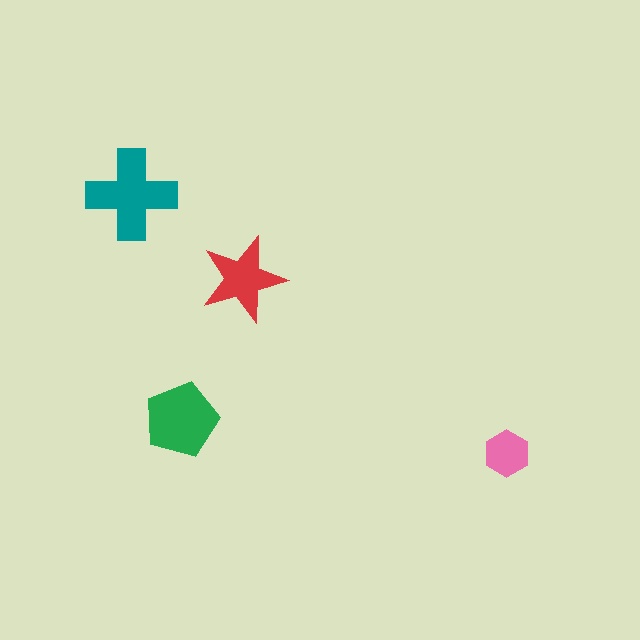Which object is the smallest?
The pink hexagon.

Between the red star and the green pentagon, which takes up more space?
The green pentagon.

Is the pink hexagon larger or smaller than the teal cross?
Smaller.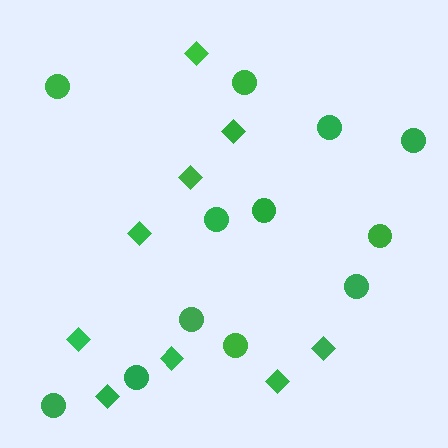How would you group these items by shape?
There are 2 groups: one group of circles (12) and one group of diamonds (9).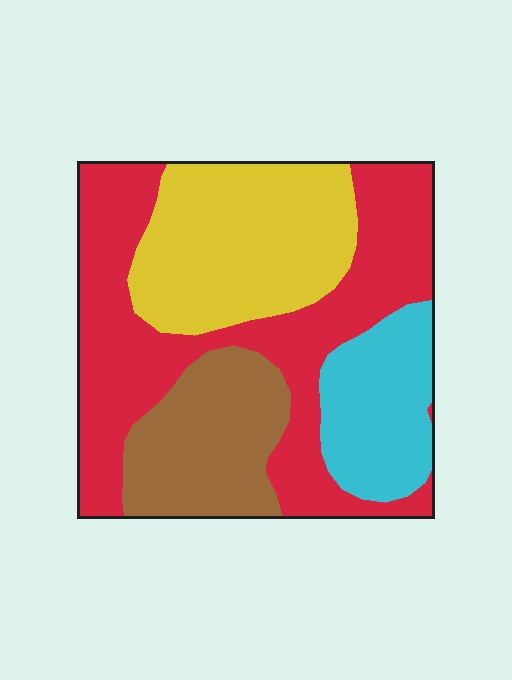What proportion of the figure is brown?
Brown takes up about one sixth (1/6) of the figure.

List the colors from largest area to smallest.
From largest to smallest: red, yellow, brown, cyan.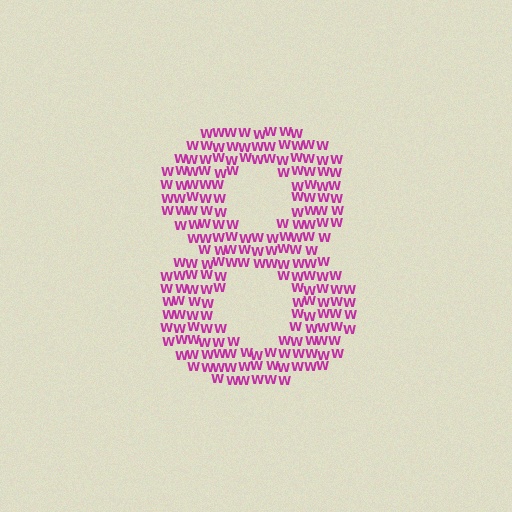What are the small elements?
The small elements are letter W's.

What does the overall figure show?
The overall figure shows the digit 8.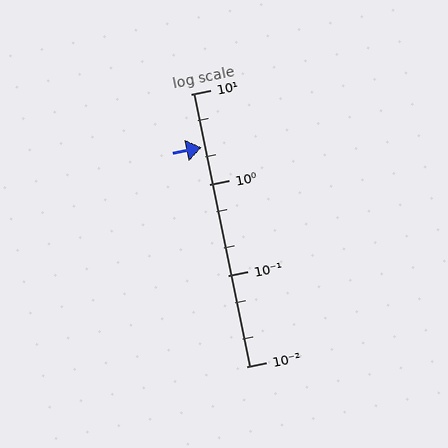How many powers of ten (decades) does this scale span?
The scale spans 3 decades, from 0.01 to 10.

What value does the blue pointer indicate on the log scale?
The pointer indicates approximately 2.6.